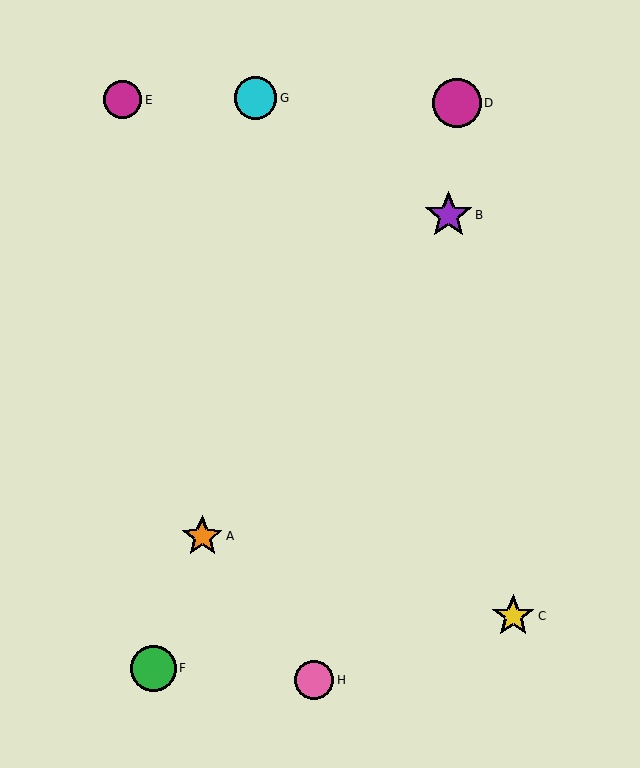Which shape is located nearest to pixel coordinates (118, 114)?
The magenta circle (labeled E) at (123, 100) is nearest to that location.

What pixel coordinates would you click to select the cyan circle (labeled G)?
Click at (256, 98) to select the cyan circle G.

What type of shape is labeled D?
Shape D is a magenta circle.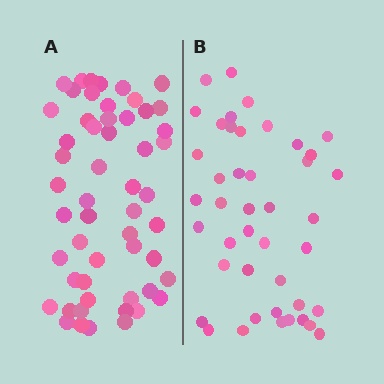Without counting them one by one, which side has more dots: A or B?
Region A (the left region) has more dots.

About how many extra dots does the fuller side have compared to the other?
Region A has roughly 12 or so more dots than region B.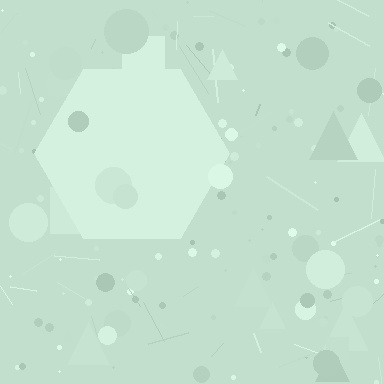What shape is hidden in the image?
A hexagon is hidden in the image.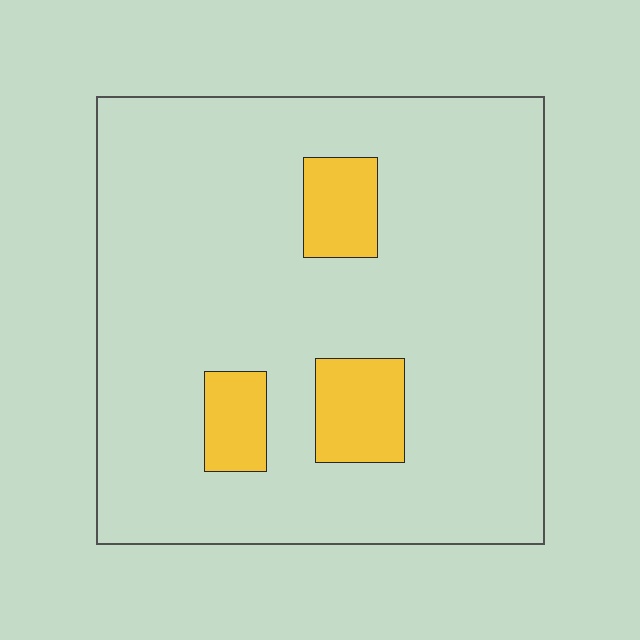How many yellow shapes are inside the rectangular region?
3.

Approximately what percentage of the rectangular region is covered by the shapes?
Approximately 10%.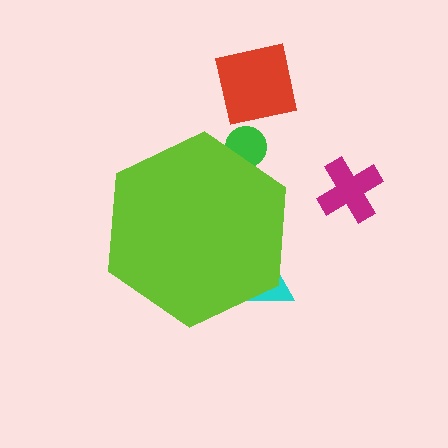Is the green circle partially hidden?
Yes, the green circle is partially hidden behind the lime hexagon.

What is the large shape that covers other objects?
A lime hexagon.